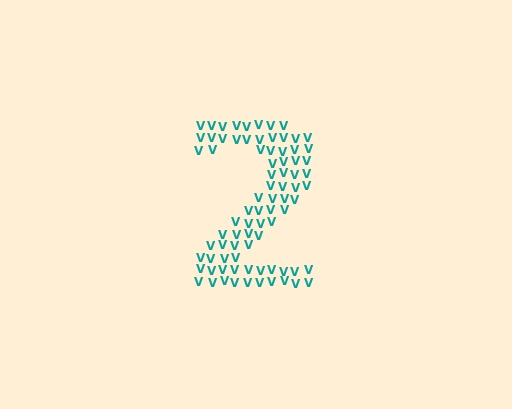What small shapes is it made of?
It is made of small letter V's.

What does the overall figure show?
The overall figure shows the digit 2.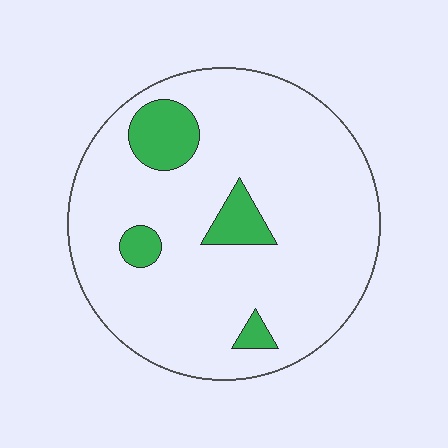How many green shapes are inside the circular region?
4.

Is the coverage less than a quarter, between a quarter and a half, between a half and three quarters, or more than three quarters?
Less than a quarter.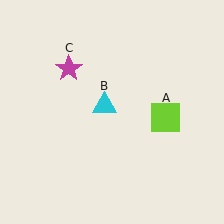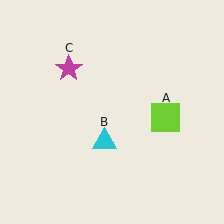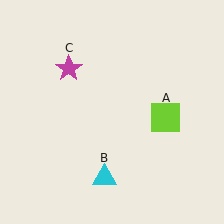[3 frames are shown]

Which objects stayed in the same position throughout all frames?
Lime square (object A) and magenta star (object C) remained stationary.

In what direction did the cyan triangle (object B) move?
The cyan triangle (object B) moved down.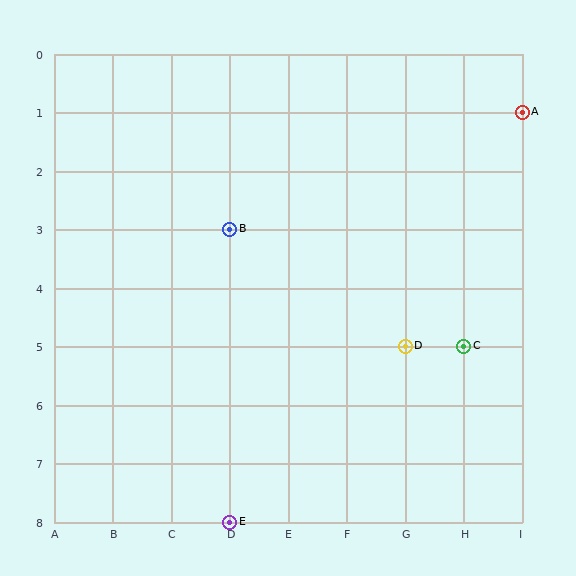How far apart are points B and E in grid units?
Points B and E are 5 rows apart.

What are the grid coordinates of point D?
Point D is at grid coordinates (G, 5).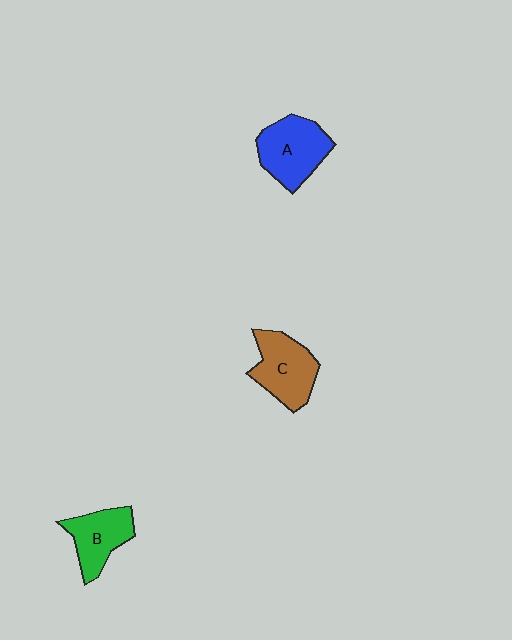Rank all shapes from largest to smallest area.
From largest to smallest: A (blue), C (brown), B (green).